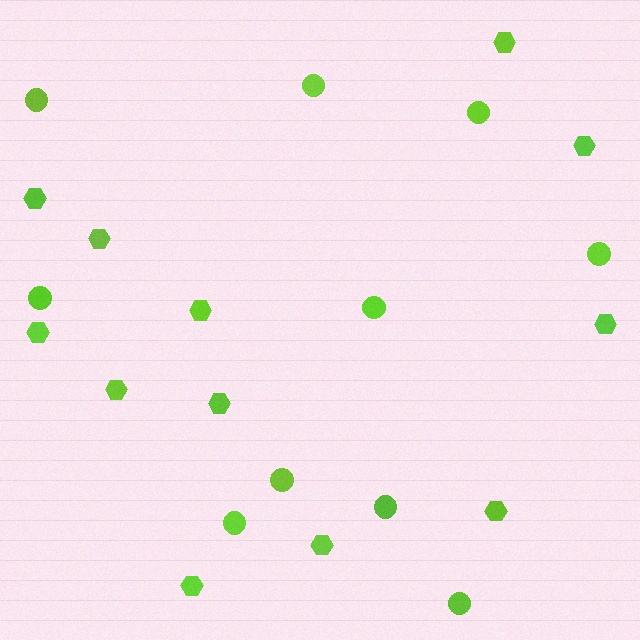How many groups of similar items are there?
There are 2 groups: one group of circles (10) and one group of hexagons (12).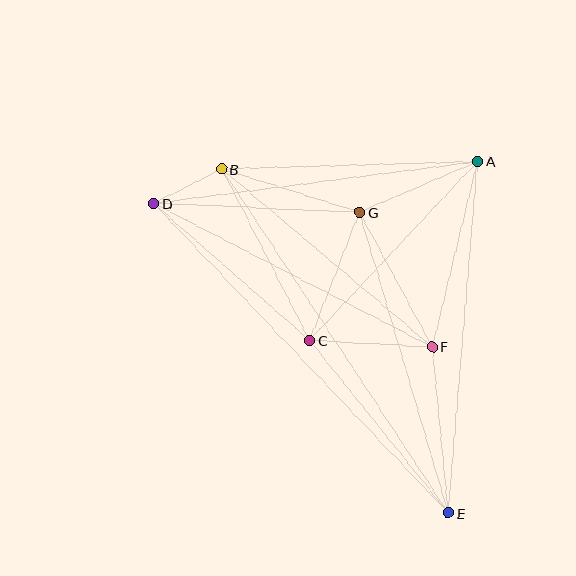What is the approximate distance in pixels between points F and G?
The distance between F and G is approximately 152 pixels.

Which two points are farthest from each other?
Points D and E are farthest from each other.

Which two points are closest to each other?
Points B and D are closest to each other.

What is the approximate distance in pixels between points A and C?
The distance between A and C is approximately 246 pixels.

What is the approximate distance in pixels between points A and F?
The distance between A and F is approximately 191 pixels.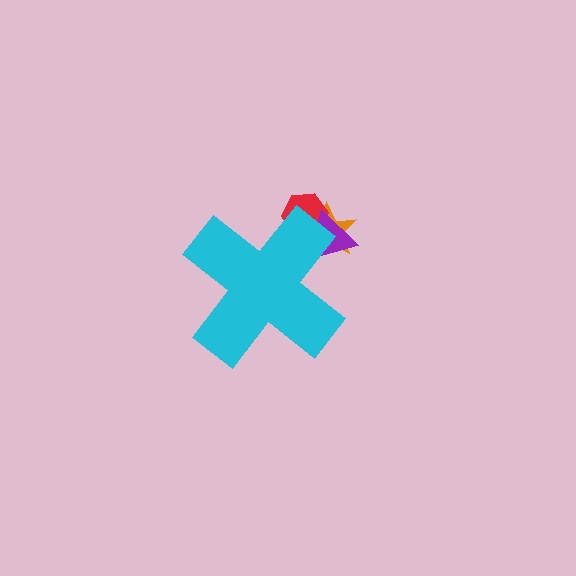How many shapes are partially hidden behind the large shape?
3 shapes are partially hidden.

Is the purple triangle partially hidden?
Yes, the purple triangle is partially hidden behind the cyan cross.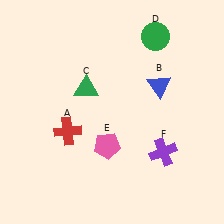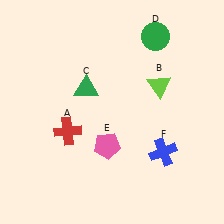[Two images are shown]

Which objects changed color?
B changed from blue to lime. F changed from purple to blue.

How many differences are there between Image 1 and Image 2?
There are 2 differences between the two images.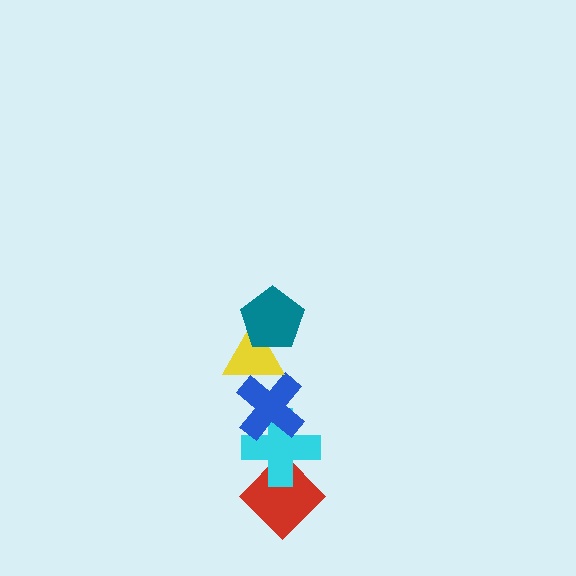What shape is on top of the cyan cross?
The blue cross is on top of the cyan cross.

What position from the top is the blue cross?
The blue cross is 3rd from the top.